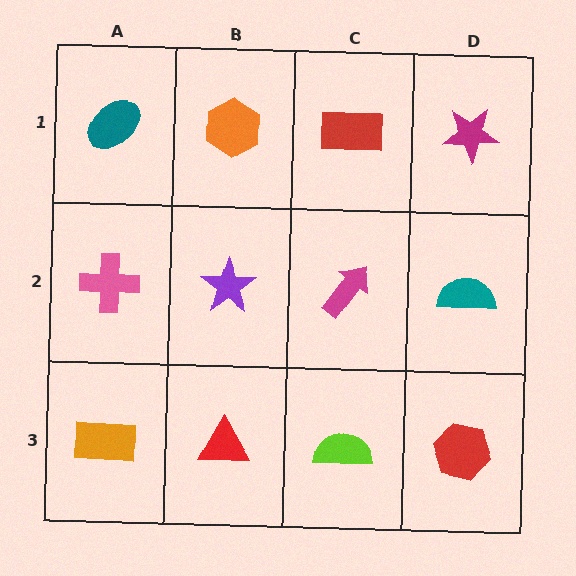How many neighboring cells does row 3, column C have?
3.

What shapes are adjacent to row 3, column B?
A purple star (row 2, column B), an orange rectangle (row 3, column A), a lime semicircle (row 3, column C).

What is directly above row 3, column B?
A purple star.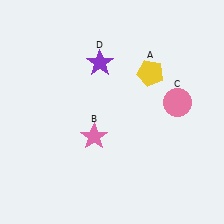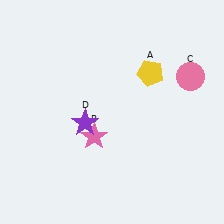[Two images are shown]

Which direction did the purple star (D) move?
The purple star (D) moved down.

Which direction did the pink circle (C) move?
The pink circle (C) moved up.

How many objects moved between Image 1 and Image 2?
2 objects moved between the two images.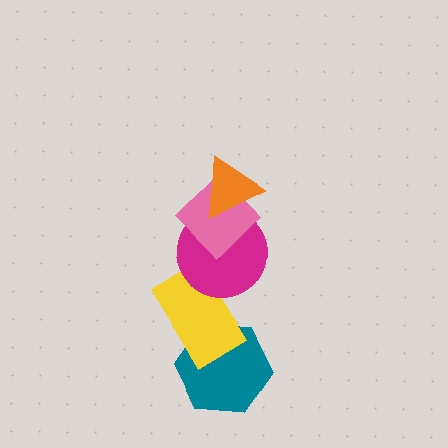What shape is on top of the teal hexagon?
The yellow rectangle is on top of the teal hexagon.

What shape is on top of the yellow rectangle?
The magenta circle is on top of the yellow rectangle.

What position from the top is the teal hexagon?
The teal hexagon is 5th from the top.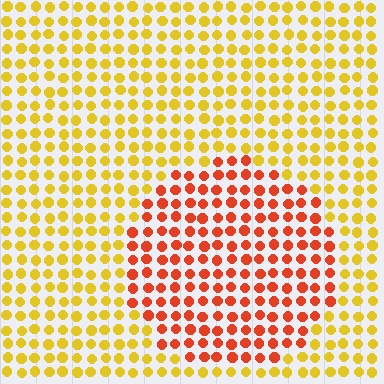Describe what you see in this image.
The image is filled with small yellow elements in a uniform arrangement. A circle-shaped region is visible where the elements are tinted to a slightly different hue, forming a subtle color boundary.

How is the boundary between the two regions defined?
The boundary is defined purely by a slight shift in hue (about 43 degrees). Spacing, size, and orientation are identical on both sides.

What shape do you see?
I see a circle.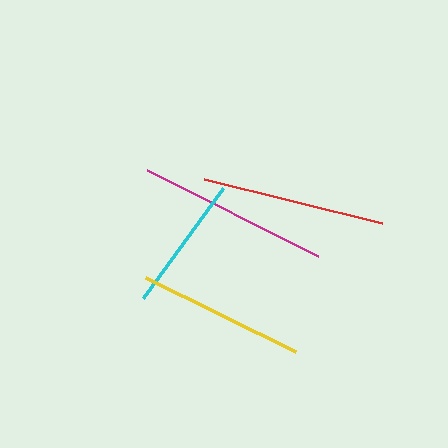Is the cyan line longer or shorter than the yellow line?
The yellow line is longer than the cyan line.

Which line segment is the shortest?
The cyan line is the shortest at approximately 136 pixels.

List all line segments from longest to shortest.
From longest to shortest: magenta, red, yellow, cyan.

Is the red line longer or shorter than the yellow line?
The red line is longer than the yellow line.